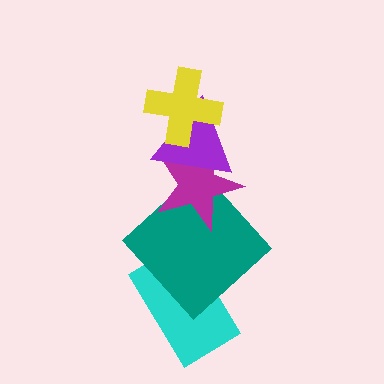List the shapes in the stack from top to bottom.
From top to bottom: the yellow cross, the purple triangle, the magenta star, the teal diamond, the cyan rectangle.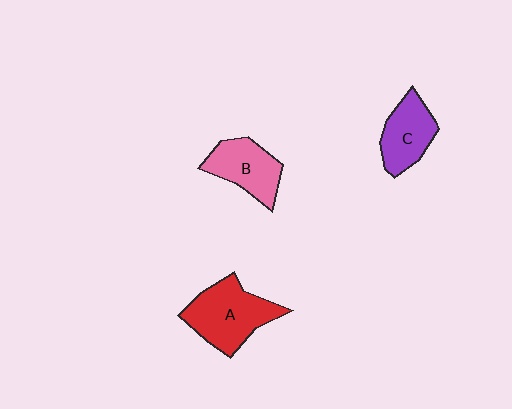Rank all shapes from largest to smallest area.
From largest to smallest: A (red), B (pink), C (purple).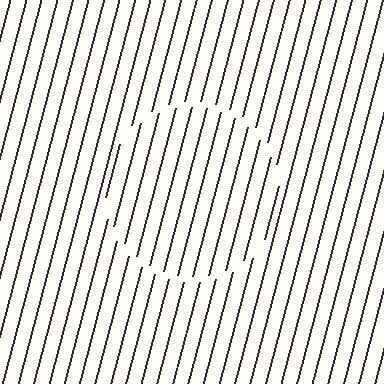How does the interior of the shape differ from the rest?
The interior of the shape contains the same grating, shifted by half a period — the contour is defined by the phase discontinuity where line-ends from the inner and outer gratings abut.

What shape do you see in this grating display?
An illusory circle. The interior of the shape contains the same grating, shifted by half a period — the contour is defined by the phase discontinuity where line-ends from the inner and outer gratings abut.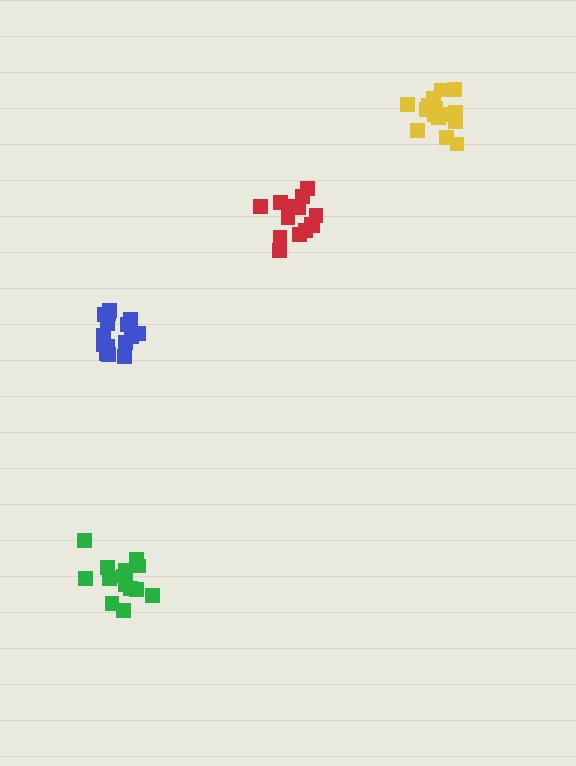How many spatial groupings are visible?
There are 4 spatial groupings.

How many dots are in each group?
Group 1: 15 dots, Group 2: 14 dots, Group 3: 15 dots, Group 4: 14 dots (58 total).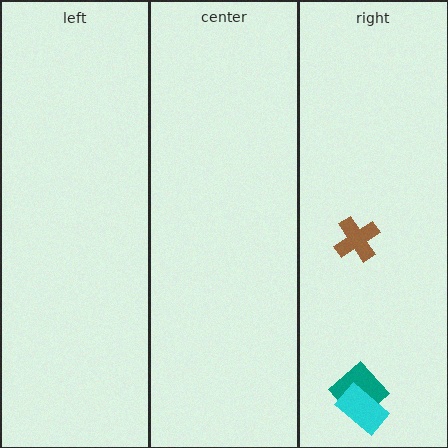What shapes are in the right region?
The brown cross, the teal diamond, the cyan rectangle.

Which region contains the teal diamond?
The right region.